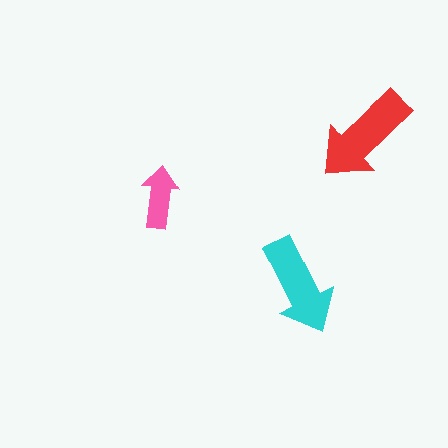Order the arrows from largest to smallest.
the red one, the cyan one, the pink one.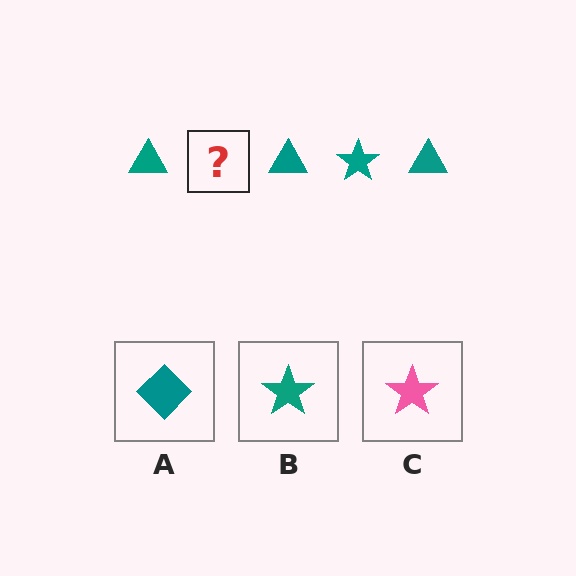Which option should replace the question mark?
Option B.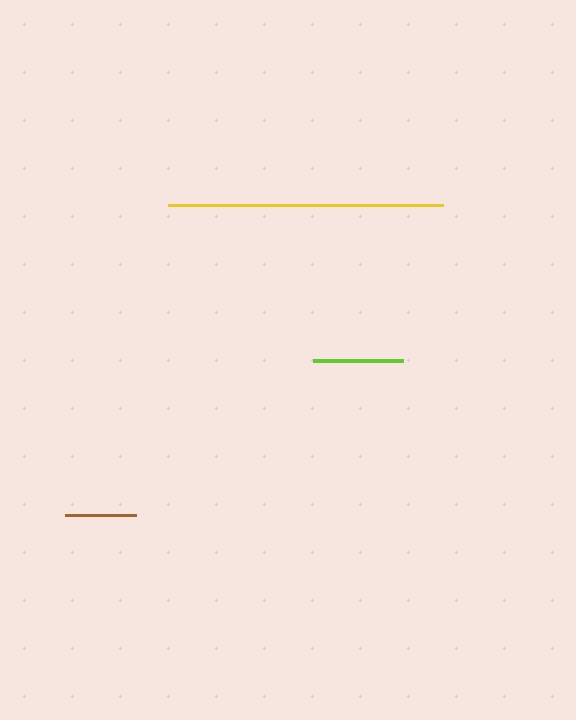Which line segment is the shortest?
The brown line is the shortest at approximately 71 pixels.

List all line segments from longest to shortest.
From longest to shortest: yellow, lime, brown.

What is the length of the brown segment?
The brown segment is approximately 71 pixels long.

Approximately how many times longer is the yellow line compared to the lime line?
The yellow line is approximately 3.0 times the length of the lime line.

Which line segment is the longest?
The yellow line is the longest at approximately 275 pixels.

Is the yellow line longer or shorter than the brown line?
The yellow line is longer than the brown line.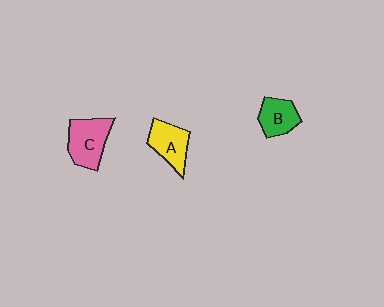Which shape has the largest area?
Shape C (pink).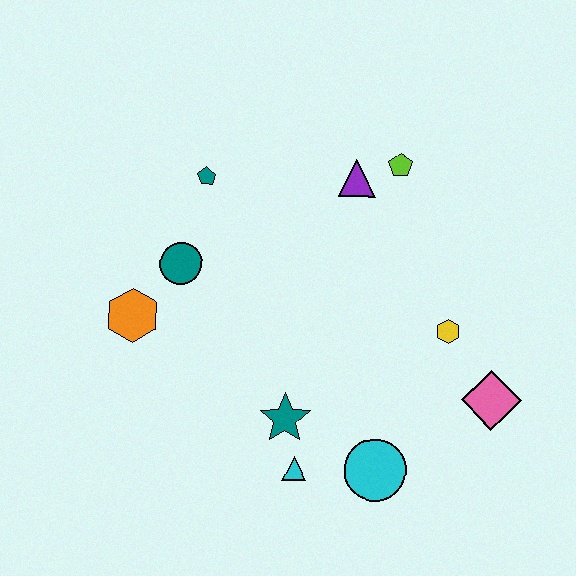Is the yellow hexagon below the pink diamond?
No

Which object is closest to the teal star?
The cyan triangle is closest to the teal star.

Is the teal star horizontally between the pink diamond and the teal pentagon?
Yes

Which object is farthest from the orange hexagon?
The pink diamond is farthest from the orange hexagon.